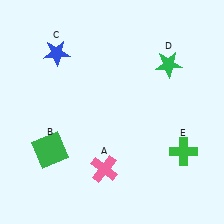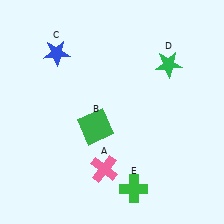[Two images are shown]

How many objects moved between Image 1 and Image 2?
2 objects moved between the two images.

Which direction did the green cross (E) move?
The green cross (E) moved left.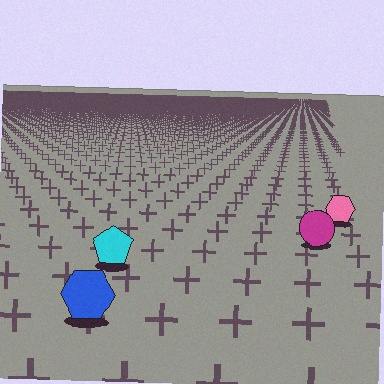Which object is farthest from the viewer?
The pink hexagon is farthest from the viewer. It appears smaller and the ground texture around it is denser.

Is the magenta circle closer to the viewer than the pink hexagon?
Yes. The magenta circle is closer — you can tell from the texture gradient: the ground texture is coarser near it.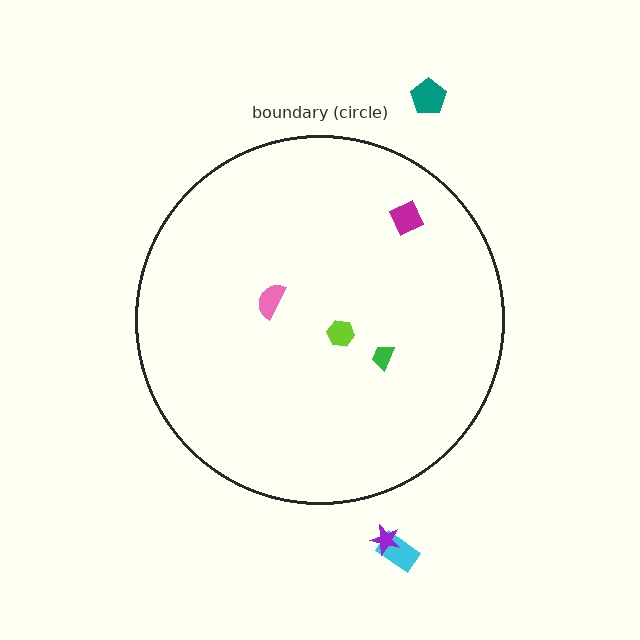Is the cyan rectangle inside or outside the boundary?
Outside.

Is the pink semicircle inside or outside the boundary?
Inside.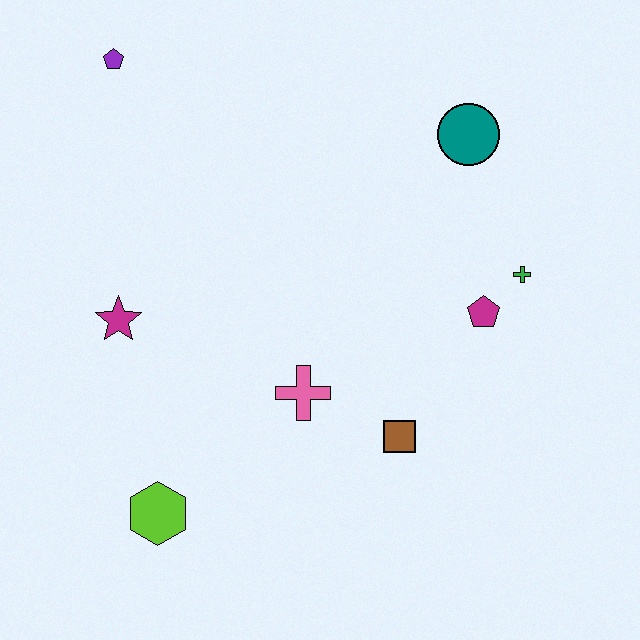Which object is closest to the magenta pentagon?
The green cross is closest to the magenta pentagon.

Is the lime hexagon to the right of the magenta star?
Yes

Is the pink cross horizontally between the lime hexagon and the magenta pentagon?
Yes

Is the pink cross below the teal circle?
Yes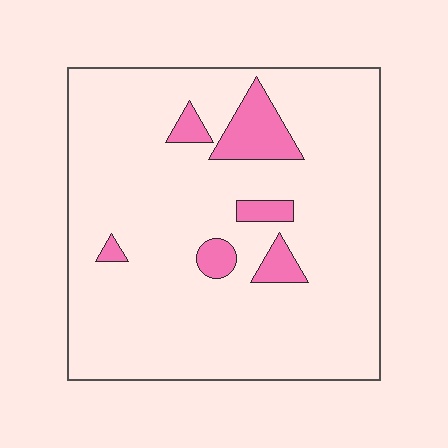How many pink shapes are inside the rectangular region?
6.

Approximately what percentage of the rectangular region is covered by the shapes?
Approximately 10%.